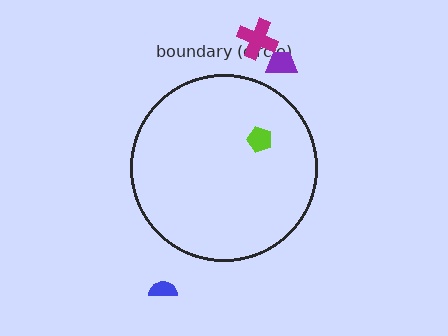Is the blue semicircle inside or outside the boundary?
Outside.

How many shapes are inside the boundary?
1 inside, 3 outside.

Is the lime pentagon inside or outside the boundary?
Inside.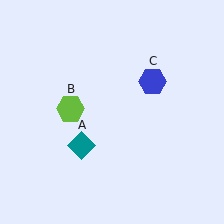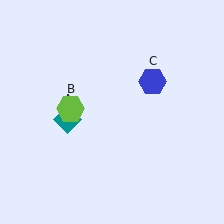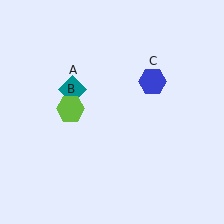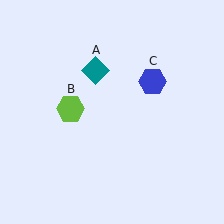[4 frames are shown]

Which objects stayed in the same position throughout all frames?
Lime hexagon (object B) and blue hexagon (object C) remained stationary.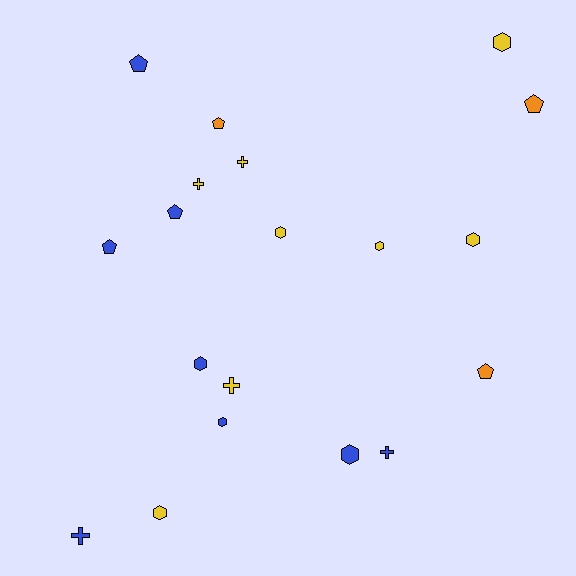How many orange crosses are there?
There are no orange crosses.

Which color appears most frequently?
Yellow, with 8 objects.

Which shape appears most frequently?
Hexagon, with 8 objects.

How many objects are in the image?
There are 19 objects.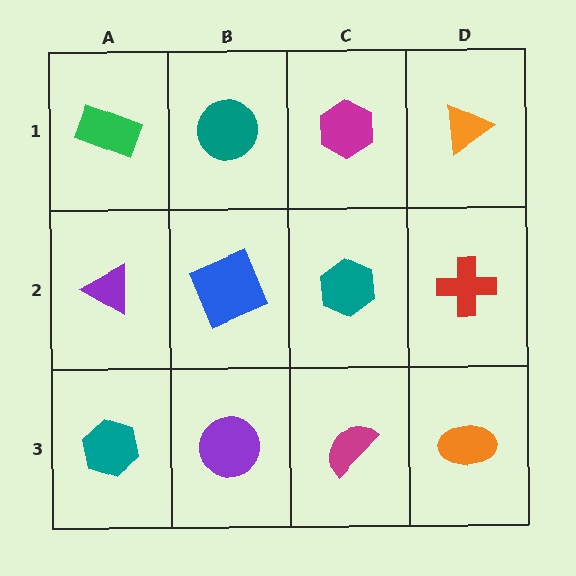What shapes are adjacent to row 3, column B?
A blue square (row 2, column B), a teal hexagon (row 3, column A), a magenta semicircle (row 3, column C).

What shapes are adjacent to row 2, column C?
A magenta hexagon (row 1, column C), a magenta semicircle (row 3, column C), a blue square (row 2, column B), a red cross (row 2, column D).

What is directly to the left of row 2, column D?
A teal hexagon.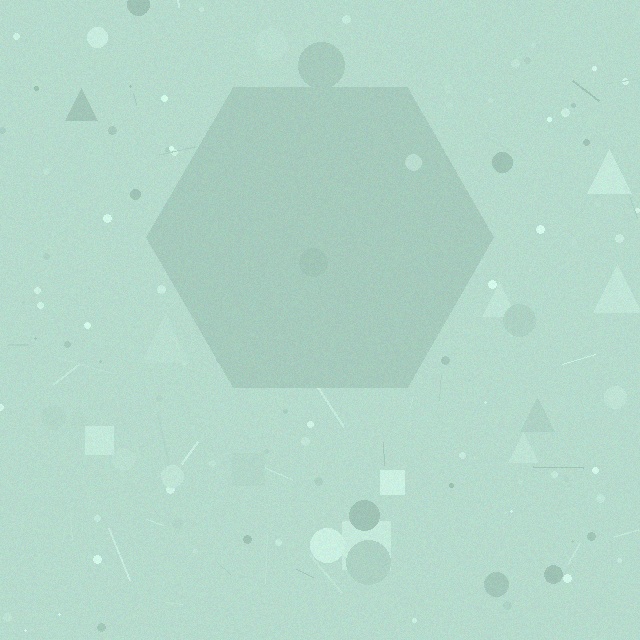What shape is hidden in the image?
A hexagon is hidden in the image.